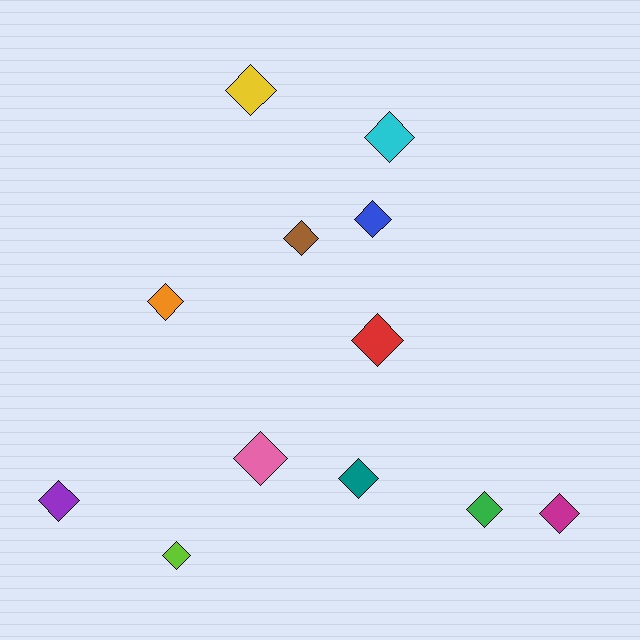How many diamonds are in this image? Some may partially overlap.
There are 12 diamonds.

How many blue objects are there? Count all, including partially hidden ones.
There is 1 blue object.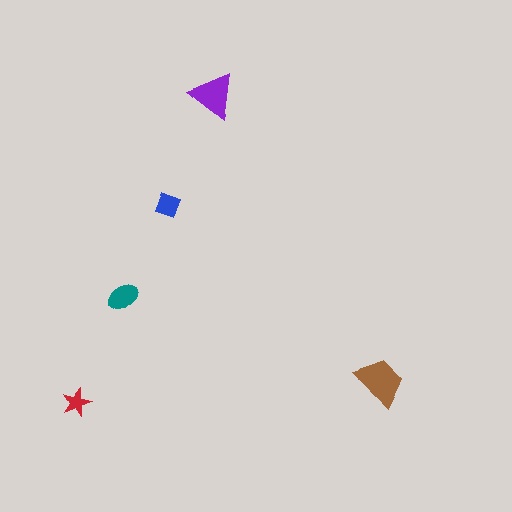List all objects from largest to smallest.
The brown trapezoid, the purple triangle, the teal ellipse, the blue diamond, the red star.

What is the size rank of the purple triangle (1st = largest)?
2nd.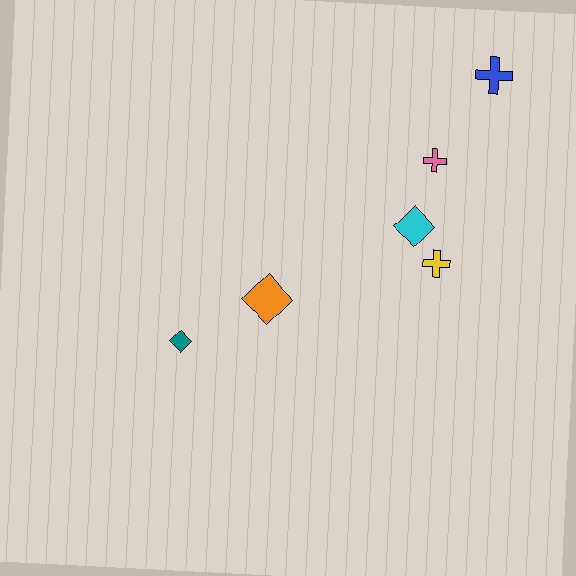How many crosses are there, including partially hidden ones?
There are 3 crosses.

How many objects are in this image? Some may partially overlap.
There are 6 objects.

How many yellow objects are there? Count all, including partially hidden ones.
There is 1 yellow object.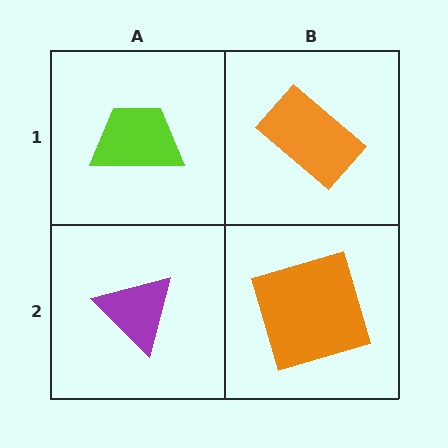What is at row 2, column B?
An orange square.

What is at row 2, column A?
A purple triangle.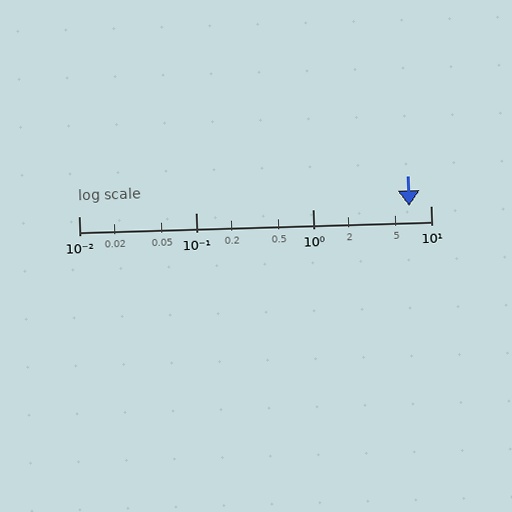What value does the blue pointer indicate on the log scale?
The pointer indicates approximately 6.5.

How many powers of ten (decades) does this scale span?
The scale spans 3 decades, from 0.01 to 10.